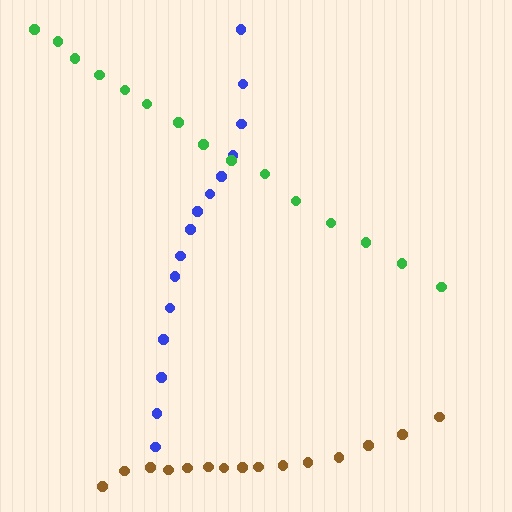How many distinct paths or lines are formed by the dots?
There are 3 distinct paths.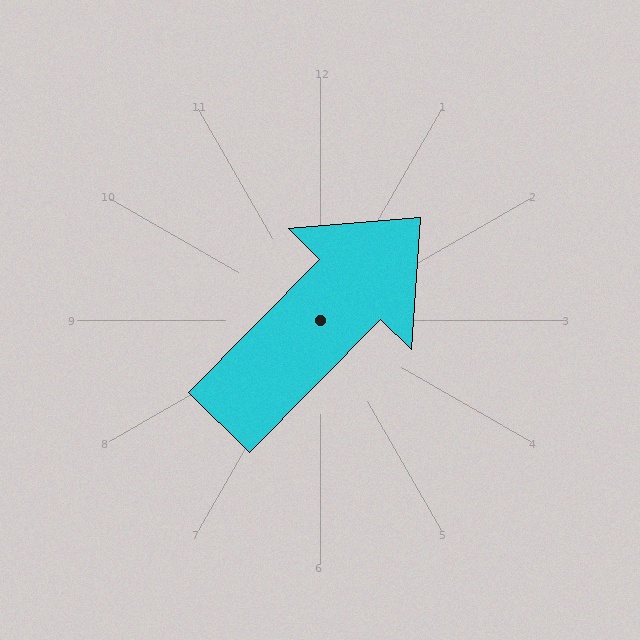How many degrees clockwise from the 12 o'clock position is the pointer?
Approximately 45 degrees.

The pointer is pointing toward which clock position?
Roughly 1 o'clock.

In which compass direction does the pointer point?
Northeast.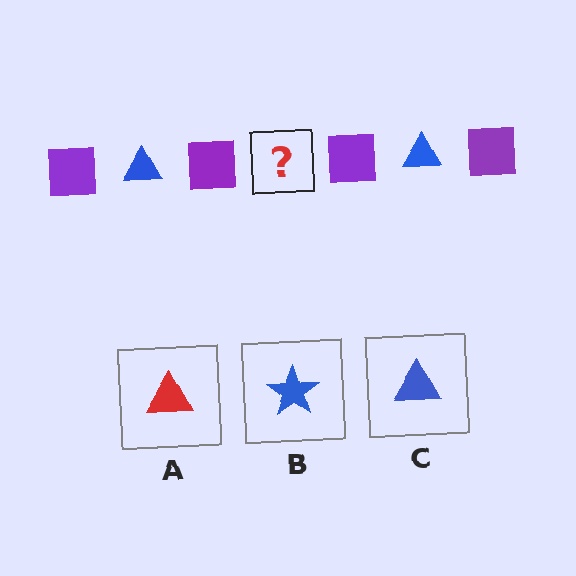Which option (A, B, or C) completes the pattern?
C.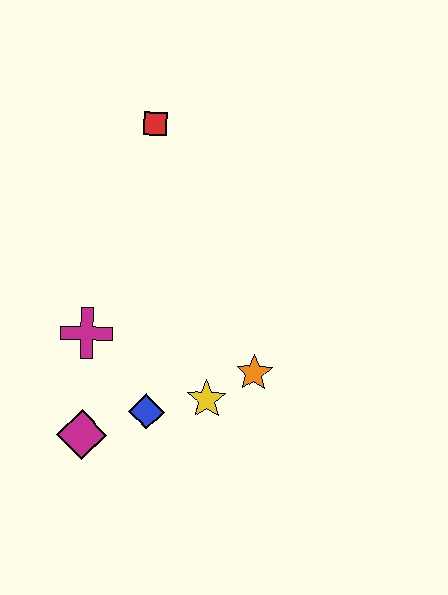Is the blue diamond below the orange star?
Yes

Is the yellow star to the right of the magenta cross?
Yes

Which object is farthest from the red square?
The magenta diamond is farthest from the red square.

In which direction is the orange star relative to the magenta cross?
The orange star is to the right of the magenta cross.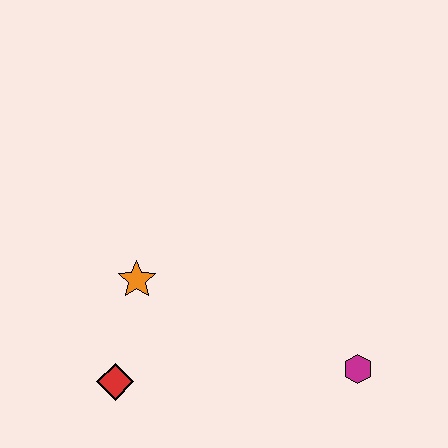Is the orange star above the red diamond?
Yes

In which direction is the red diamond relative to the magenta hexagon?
The red diamond is to the left of the magenta hexagon.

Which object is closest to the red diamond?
The orange star is closest to the red diamond.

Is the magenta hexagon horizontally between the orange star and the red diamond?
No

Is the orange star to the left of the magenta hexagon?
Yes